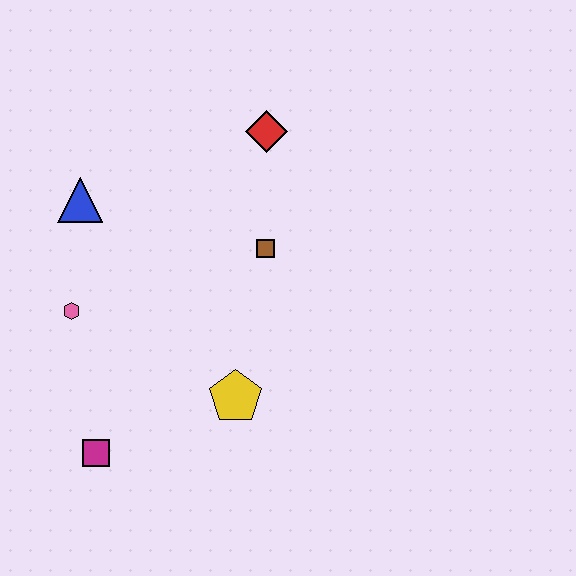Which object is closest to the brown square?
The red diamond is closest to the brown square.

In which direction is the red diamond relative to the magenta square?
The red diamond is above the magenta square.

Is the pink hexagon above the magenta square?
Yes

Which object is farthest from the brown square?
The magenta square is farthest from the brown square.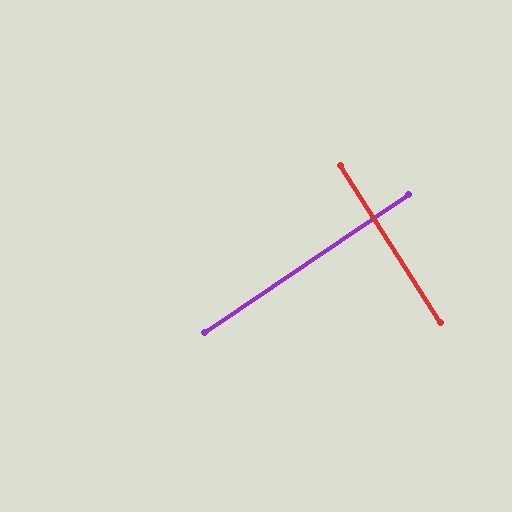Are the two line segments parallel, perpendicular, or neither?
Perpendicular — they meet at approximately 88°.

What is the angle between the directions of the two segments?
Approximately 88 degrees.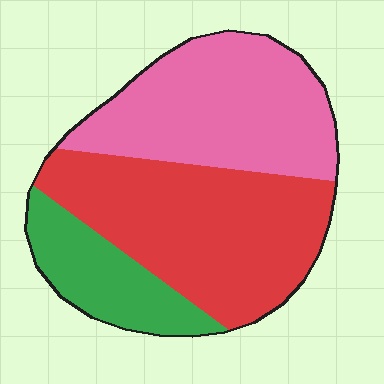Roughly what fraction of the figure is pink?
Pink takes up about three eighths (3/8) of the figure.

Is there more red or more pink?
Red.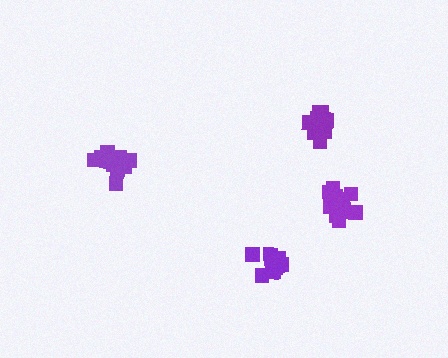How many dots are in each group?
Group 1: 17 dots, Group 2: 13 dots, Group 3: 17 dots, Group 4: 17 dots (64 total).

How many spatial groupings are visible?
There are 4 spatial groupings.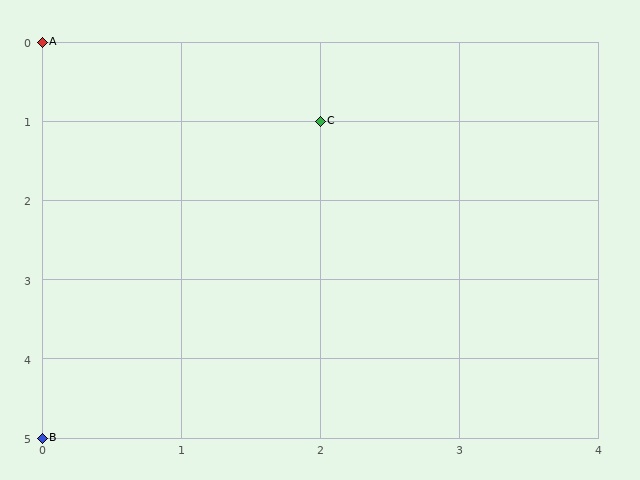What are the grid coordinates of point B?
Point B is at grid coordinates (0, 5).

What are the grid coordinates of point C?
Point C is at grid coordinates (2, 1).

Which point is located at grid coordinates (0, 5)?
Point B is at (0, 5).